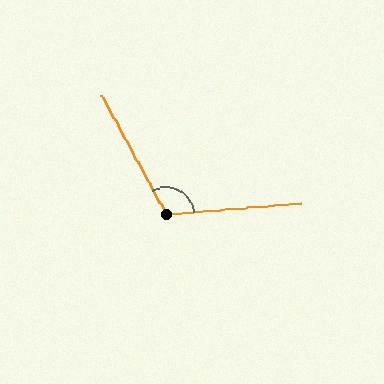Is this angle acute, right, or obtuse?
It is obtuse.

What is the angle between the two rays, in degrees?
Approximately 113 degrees.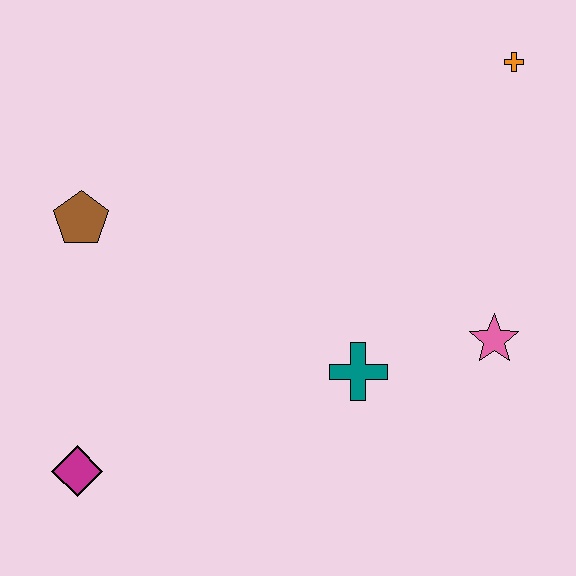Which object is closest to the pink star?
The teal cross is closest to the pink star.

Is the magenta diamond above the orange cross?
No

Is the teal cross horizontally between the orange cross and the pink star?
No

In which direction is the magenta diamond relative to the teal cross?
The magenta diamond is to the left of the teal cross.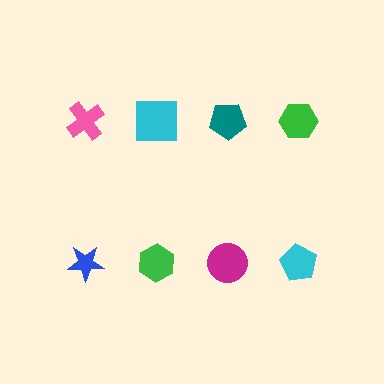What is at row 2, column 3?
A magenta circle.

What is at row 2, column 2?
A green hexagon.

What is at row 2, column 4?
A cyan pentagon.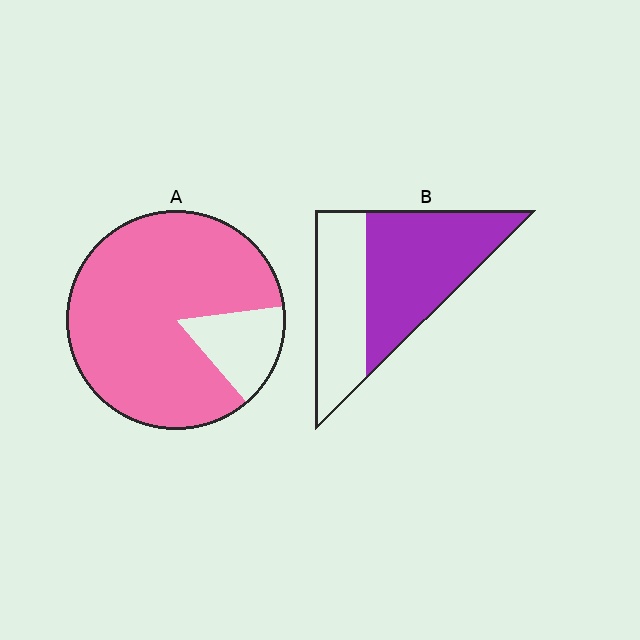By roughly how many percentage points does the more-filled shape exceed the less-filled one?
By roughly 25 percentage points (A over B).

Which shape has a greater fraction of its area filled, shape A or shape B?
Shape A.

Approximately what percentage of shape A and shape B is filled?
A is approximately 85% and B is approximately 60%.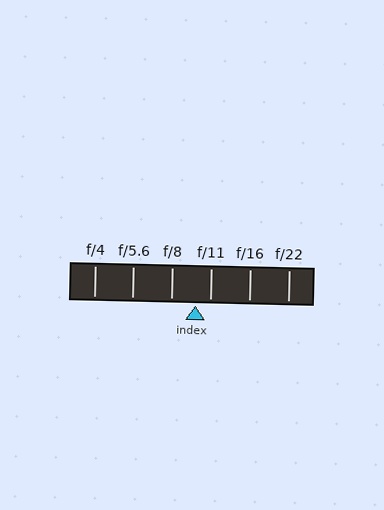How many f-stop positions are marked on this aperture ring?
There are 6 f-stop positions marked.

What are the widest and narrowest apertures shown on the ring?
The widest aperture shown is f/4 and the narrowest is f/22.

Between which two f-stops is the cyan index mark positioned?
The index mark is between f/8 and f/11.